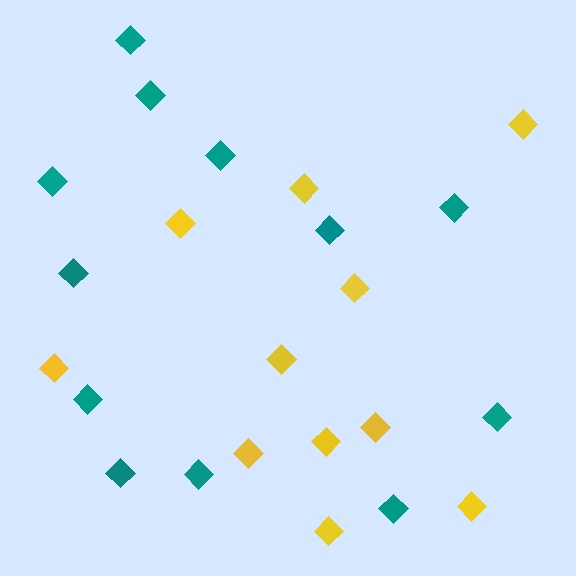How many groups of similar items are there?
There are 2 groups: one group of yellow diamonds (11) and one group of teal diamonds (12).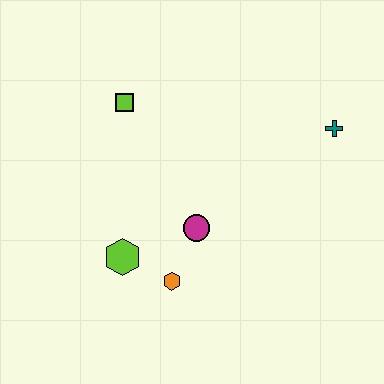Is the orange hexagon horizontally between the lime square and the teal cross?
Yes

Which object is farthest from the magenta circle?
The teal cross is farthest from the magenta circle.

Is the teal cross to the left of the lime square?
No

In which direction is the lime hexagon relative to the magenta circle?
The lime hexagon is to the left of the magenta circle.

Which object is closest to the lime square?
The magenta circle is closest to the lime square.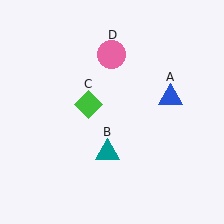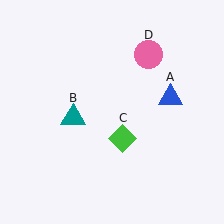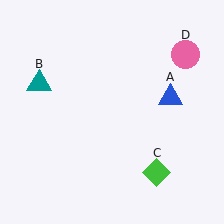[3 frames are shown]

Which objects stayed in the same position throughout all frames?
Blue triangle (object A) remained stationary.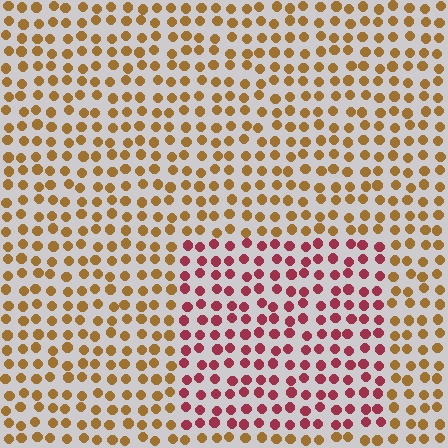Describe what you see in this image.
The image is filled with small brown elements in a uniform arrangement. A rectangle-shaped region is visible where the elements are tinted to a slightly different hue, forming a subtle color boundary.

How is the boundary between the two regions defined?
The boundary is defined purely by a slight shift in hue (about 50 degrees). Spacing, size, and orientation are identical on both sides.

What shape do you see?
I see a rectangle.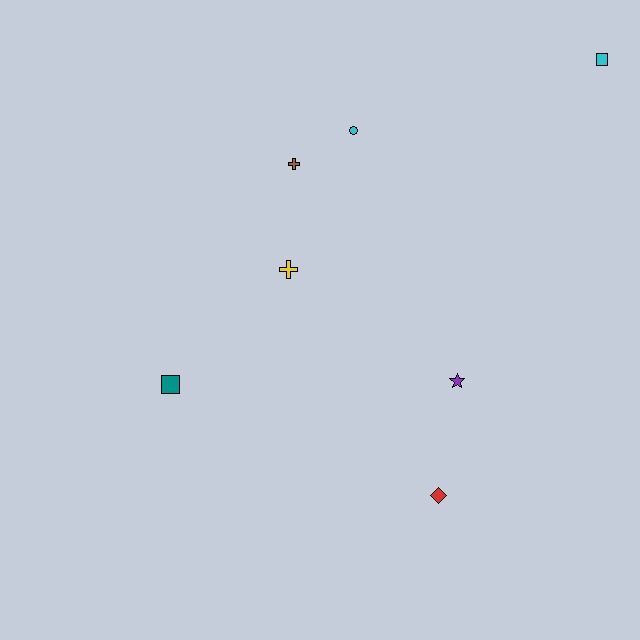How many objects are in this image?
There are 7 objects.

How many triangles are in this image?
There are no triangles.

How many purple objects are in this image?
There is 1 purple object.